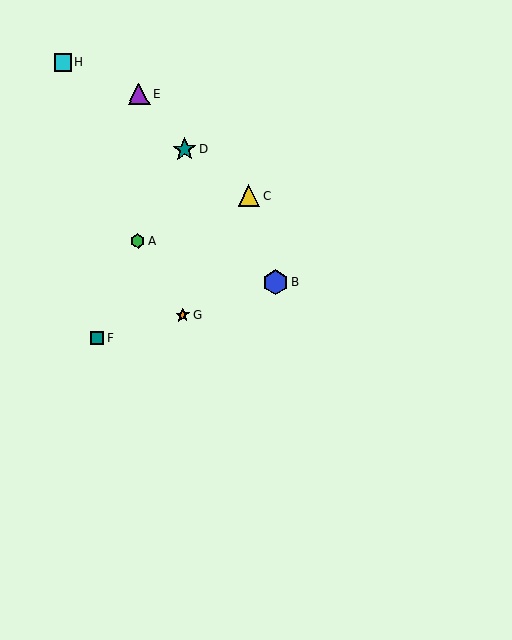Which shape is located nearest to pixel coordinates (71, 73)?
The cyan square (labeled H) at (63, 63) is nearest to that location.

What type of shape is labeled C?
Shape C is a yellow triangle.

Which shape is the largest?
The blue hexagon (labeled B) is the largest.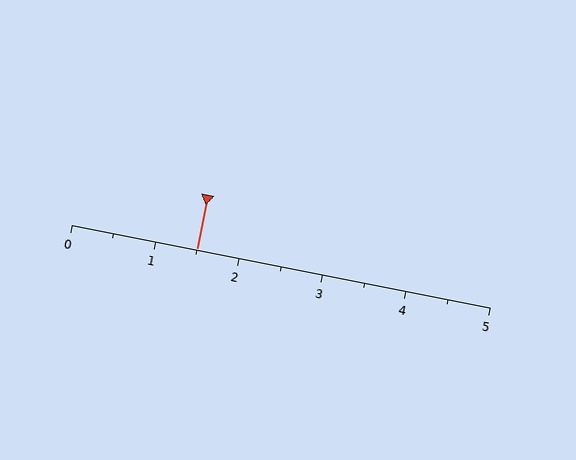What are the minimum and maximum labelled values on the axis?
The axis runs from 0 to 5.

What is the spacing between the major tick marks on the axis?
The major ticks are spaced 1 apart.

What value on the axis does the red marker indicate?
The marker indicates approximately 1.5.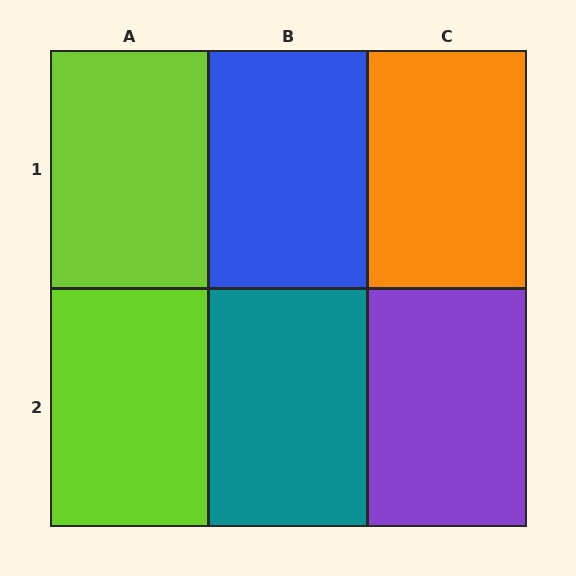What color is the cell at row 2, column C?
Purple.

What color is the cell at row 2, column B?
Teal.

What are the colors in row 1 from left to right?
Lime, blue, orange.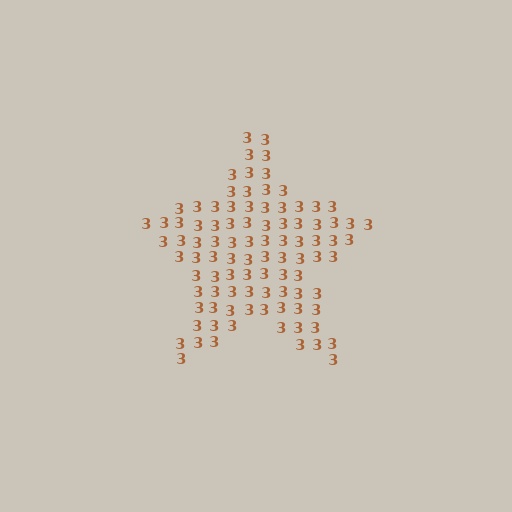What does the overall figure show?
The overall figure shows a star.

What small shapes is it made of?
It is made of small digit 3's.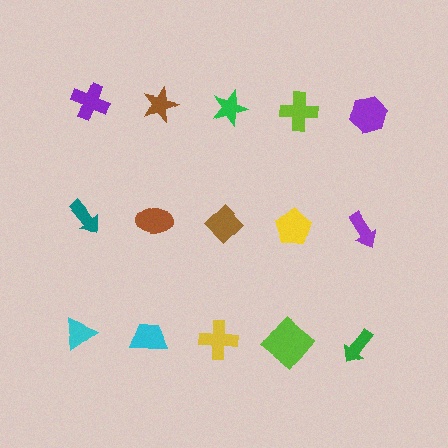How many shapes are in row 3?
5 shapes.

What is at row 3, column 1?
A cyan triangle.